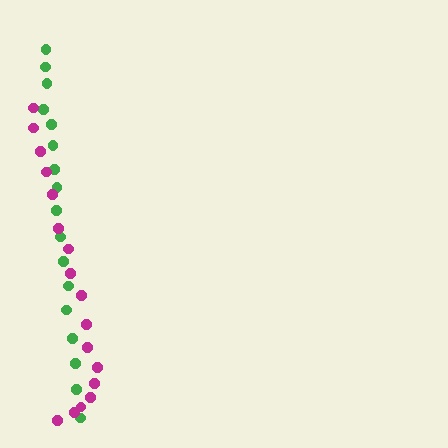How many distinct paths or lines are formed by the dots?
There are 2 distinct paths.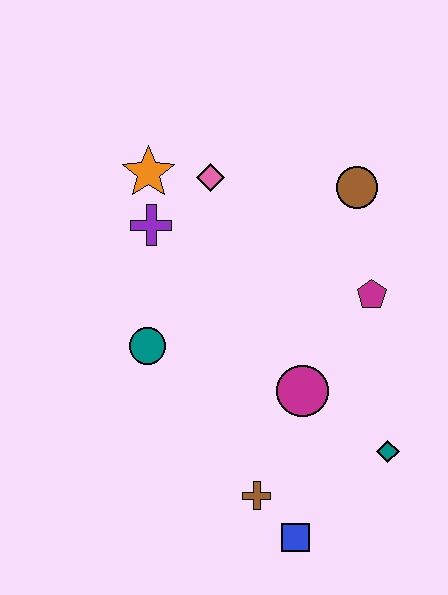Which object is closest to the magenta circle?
The teal diamond is closest to the magenta circle.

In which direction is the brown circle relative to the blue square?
The brown circle is above the blue square.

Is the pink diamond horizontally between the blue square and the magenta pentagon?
No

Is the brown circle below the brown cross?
No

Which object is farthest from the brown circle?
The blue square is farthest from the brown circle.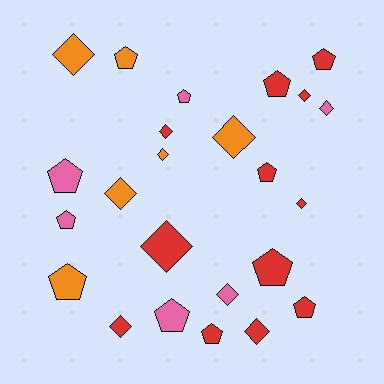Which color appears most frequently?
Red, with 12 objects.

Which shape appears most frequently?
Diamond, with 12 objects.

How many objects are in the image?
There are 24 objects.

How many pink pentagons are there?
There are 4 pink pentagons.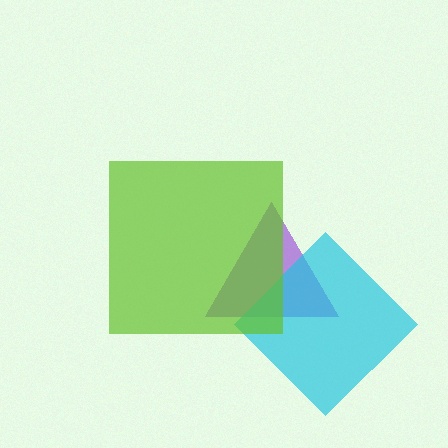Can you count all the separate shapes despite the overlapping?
Yes, there are 3 separate shapes.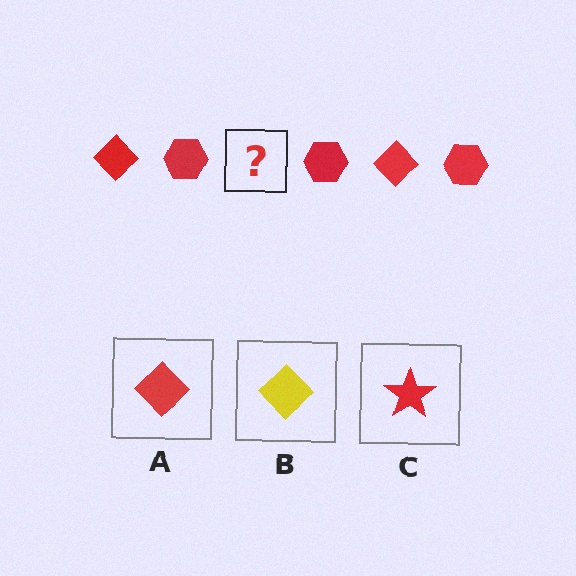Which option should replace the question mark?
Option A.